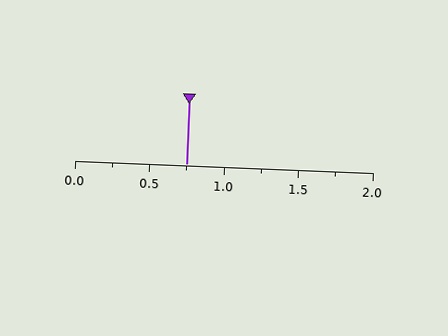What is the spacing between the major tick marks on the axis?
The major ticks are spaced 0.5 apart.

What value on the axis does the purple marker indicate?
The marker indicates approximately 0.75.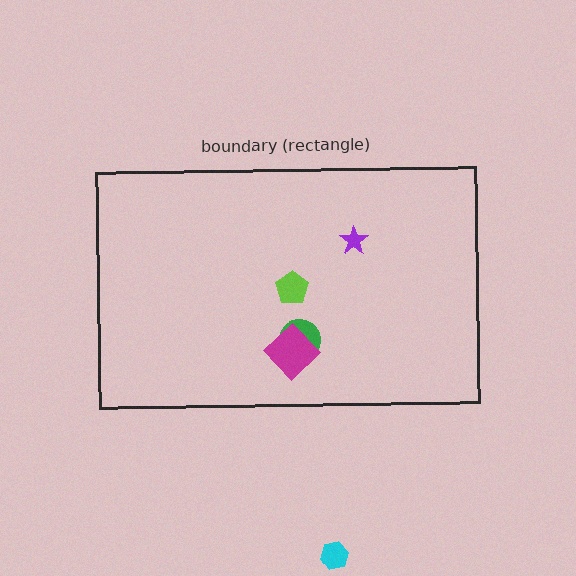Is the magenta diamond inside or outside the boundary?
Inside.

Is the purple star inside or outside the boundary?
Inside.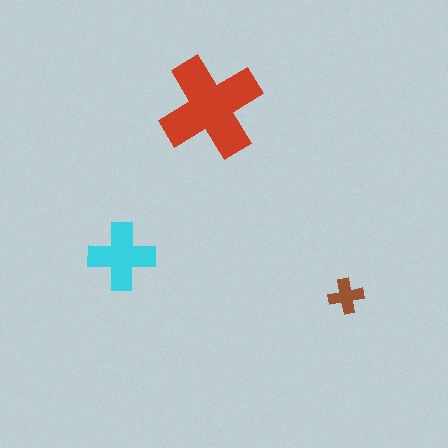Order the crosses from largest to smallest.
the red one, the cyan one, the brown one.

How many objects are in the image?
There are 3 objects in the image.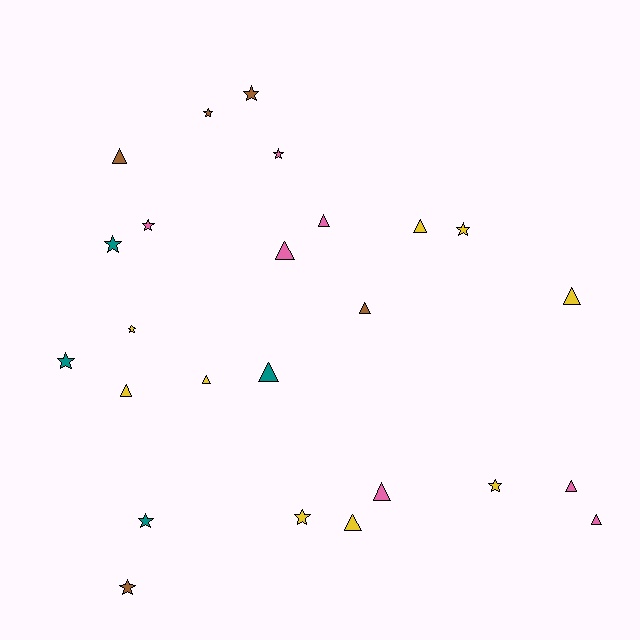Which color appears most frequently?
Yellow, with 9 objects.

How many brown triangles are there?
There are 2 brown triangles.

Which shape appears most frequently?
Triangle, with 13 objects.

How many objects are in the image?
There are 25 objects.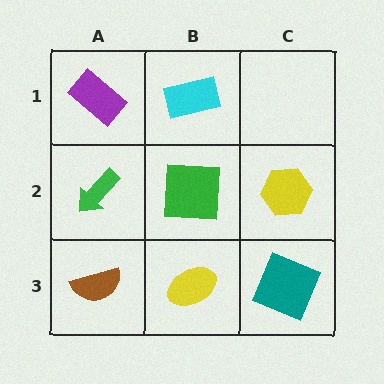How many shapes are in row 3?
3 shapes.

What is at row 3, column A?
A brown semicircle.